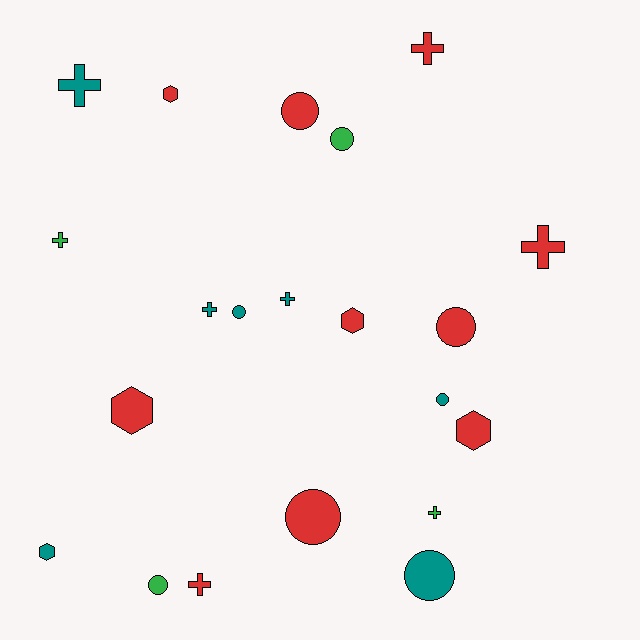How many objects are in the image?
There are 21 objects.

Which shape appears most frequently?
Cross, with 8 objects.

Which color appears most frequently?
Red, with 10 objects.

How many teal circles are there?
There are 3 teal circles.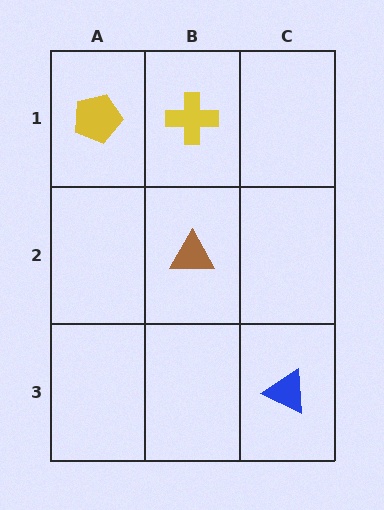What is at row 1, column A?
A yellow pentagon.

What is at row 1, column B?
A yellow cross.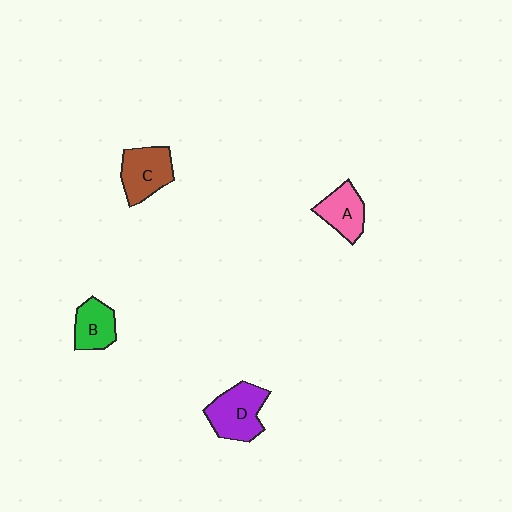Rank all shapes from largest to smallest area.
From largest to smallest: D (purple), C (brown), A (pink), B (green).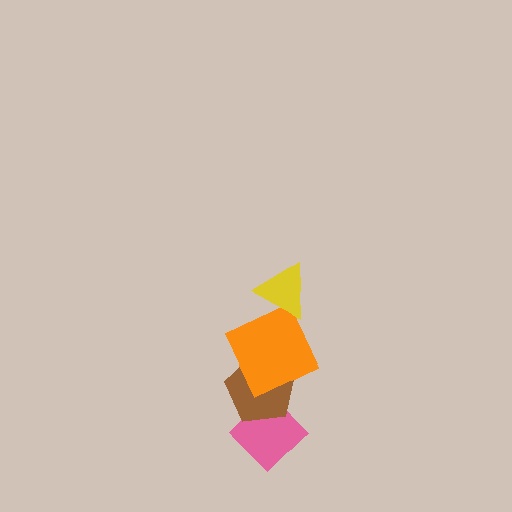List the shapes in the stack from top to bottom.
From top to bottom: the yellow triangle, the orange square, the brown pentagon, the pink diamond.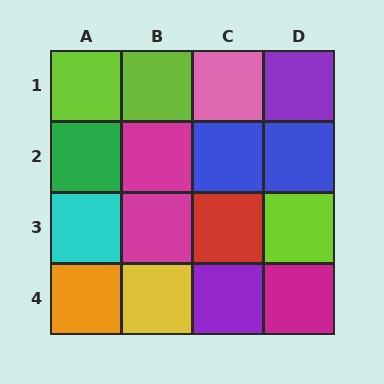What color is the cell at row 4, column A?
Orange.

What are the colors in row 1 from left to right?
Lime, lime, pink, purple.